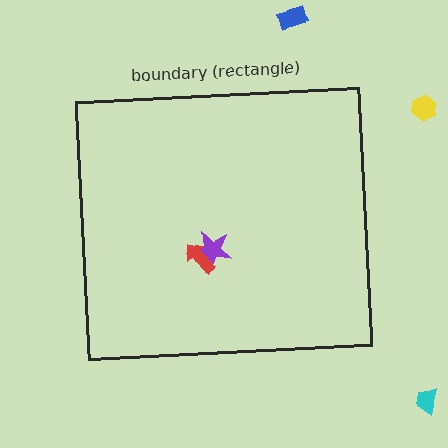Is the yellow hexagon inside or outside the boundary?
Outside.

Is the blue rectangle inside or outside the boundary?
Outside.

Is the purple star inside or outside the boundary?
Inside.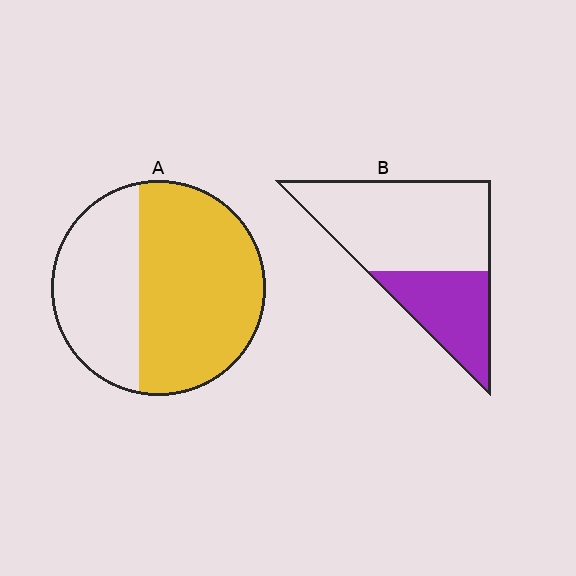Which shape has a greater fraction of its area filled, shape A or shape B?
Shape A.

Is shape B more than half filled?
No.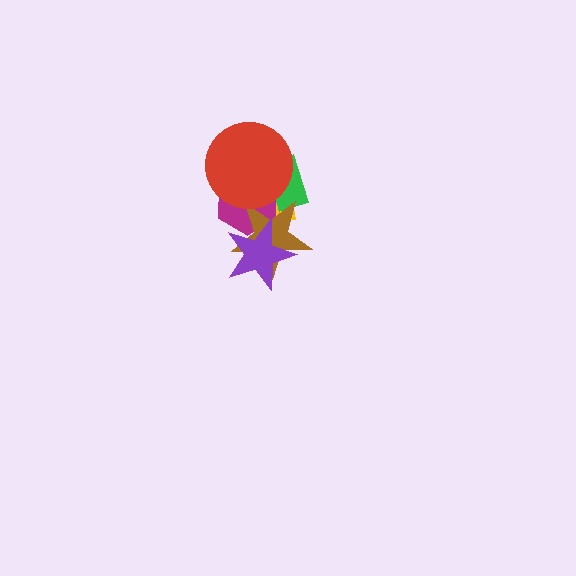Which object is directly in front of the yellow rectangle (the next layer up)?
The magenta hexagon is directly in front of the yellow rectangle.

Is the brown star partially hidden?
Yes, it is partially covered by another shape.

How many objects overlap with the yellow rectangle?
4 objects overlap with the yellow rectangle.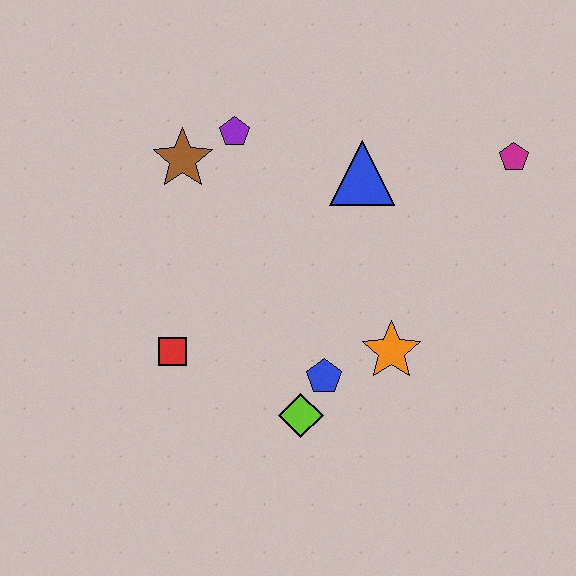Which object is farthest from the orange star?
The brown star is farthest from the orange star.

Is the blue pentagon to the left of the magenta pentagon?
Yes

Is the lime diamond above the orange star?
No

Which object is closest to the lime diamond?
The blue pentagon is closest to the lime diamond.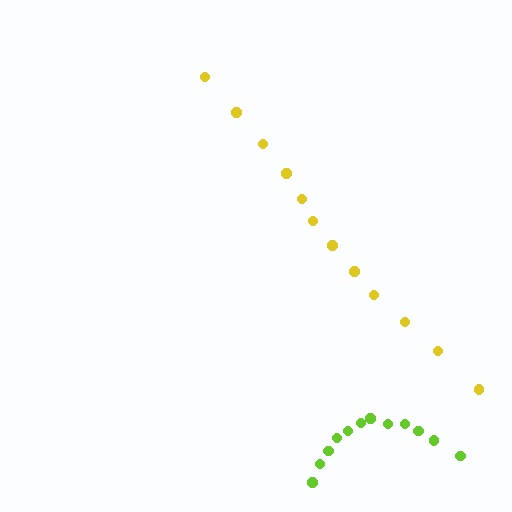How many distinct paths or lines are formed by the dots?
There are 2 distinct paths.